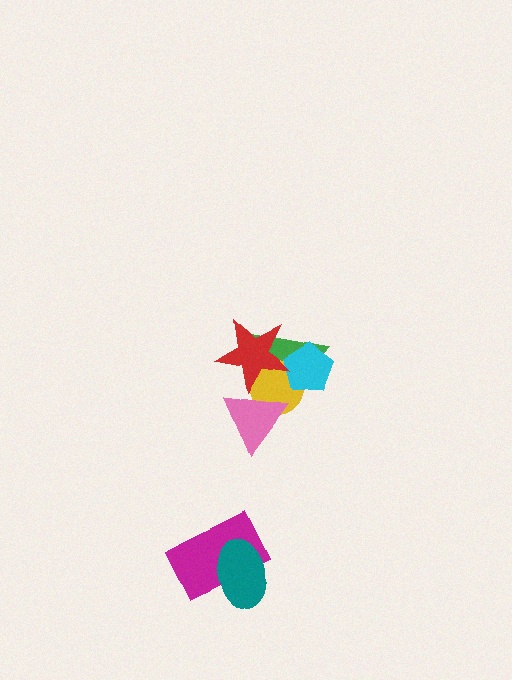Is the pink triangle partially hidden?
Yes, it is partially covered by another shape.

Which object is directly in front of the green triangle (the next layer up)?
The yellow circle is directly in front of the green triangle.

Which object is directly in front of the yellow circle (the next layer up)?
The cyan pentagon is directly in front of the yellow circle.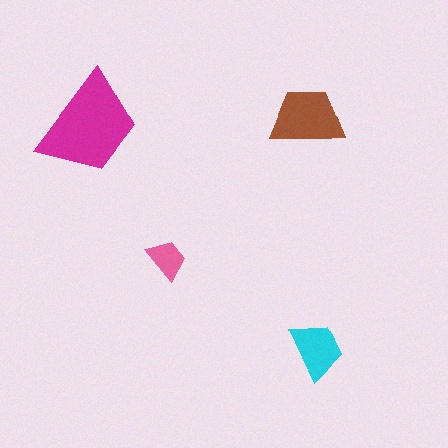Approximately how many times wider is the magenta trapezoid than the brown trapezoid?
About 1.5 times wider.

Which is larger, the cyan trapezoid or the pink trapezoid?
The cyan one.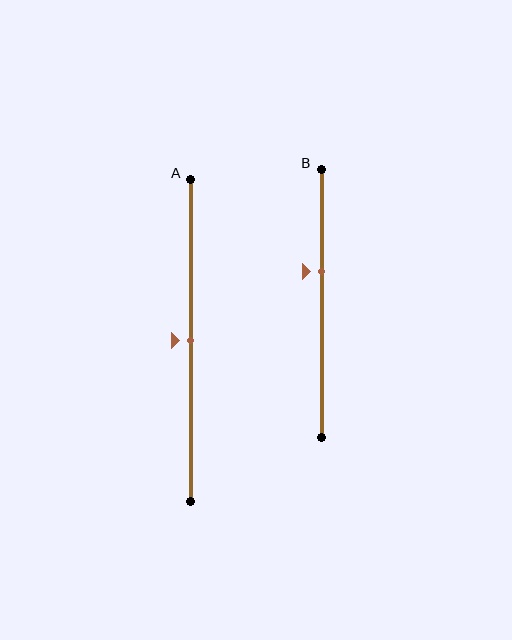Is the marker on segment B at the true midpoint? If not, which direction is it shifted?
No, the marker on segment B is shifted upward by about 12% of the segment length.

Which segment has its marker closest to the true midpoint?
Segment A has its marker closest to the true midpoint.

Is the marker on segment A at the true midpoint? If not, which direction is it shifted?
Yes, the marker on segment A is at the true midpoint.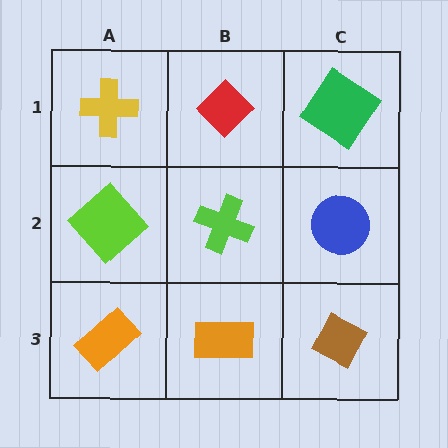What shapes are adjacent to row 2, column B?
A red diamond (row 1, column B), an orange rectangle (row 3, column B), a lime diamond (row 2, column A), a blue circle (row 2, column C).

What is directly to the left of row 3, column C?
An orange rectangle.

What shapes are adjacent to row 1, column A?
A lime diamond (row 2, column A), a red diamond (row 1, column B).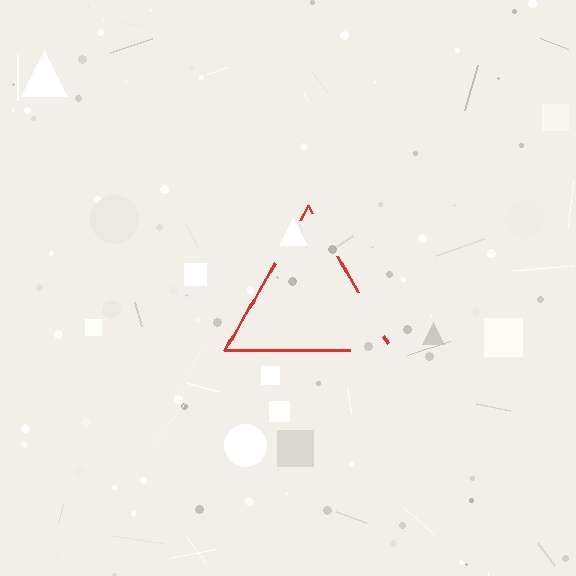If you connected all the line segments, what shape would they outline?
They would outline a triangle.